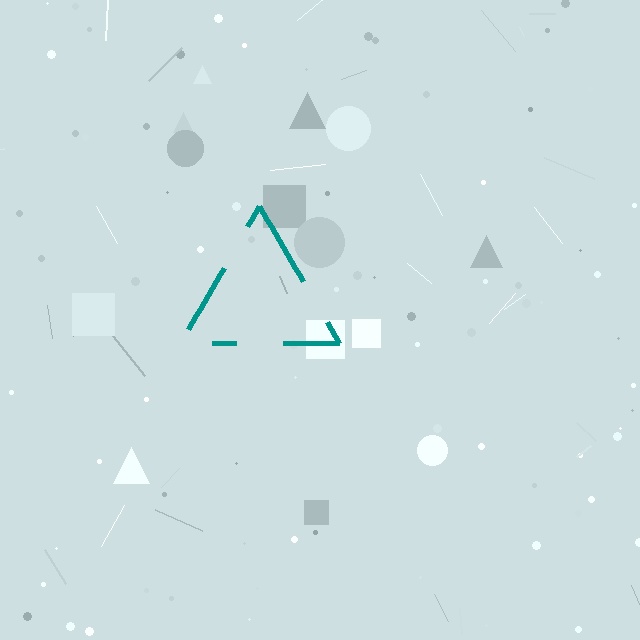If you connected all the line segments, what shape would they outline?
They would outline a triangle.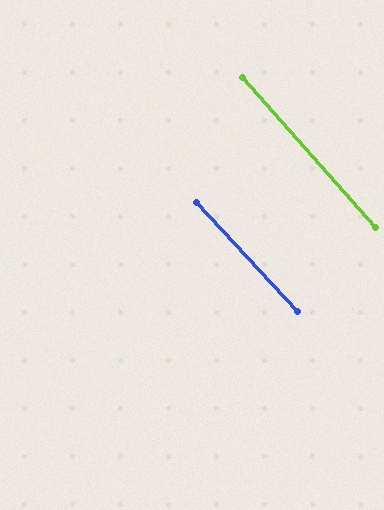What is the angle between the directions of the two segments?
Approximately 1 degree.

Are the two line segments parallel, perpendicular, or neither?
Parallel — their directions differ by only 1.3°.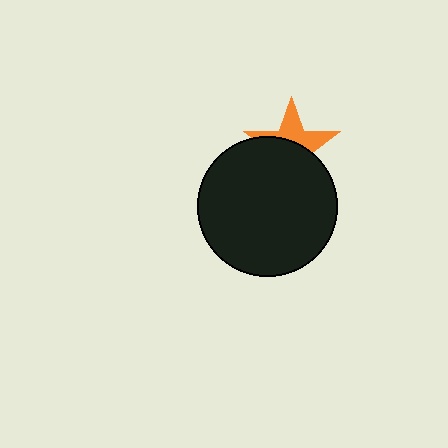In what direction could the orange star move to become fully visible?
The orange star could move up. That would shift it out from behind the black circle entirely.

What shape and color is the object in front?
The object in front is a black circle.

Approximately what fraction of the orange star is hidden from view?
Roughly 58% of the orange star is hidden behind the black circle.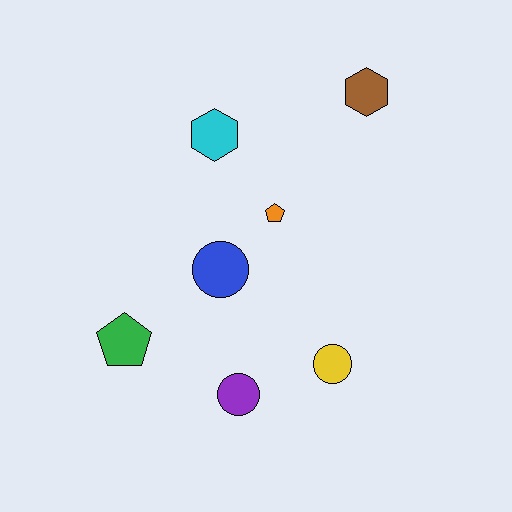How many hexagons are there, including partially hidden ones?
There are 2 hexagons.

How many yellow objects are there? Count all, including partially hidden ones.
There is 1 yellow object.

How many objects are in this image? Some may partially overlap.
There are 7 objects.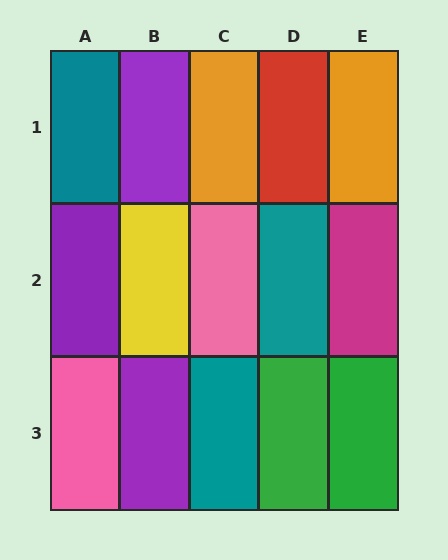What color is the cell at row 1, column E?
Orange.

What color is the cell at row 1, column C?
Orange.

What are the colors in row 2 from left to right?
Purple, yellow, pink, teal, magenta.